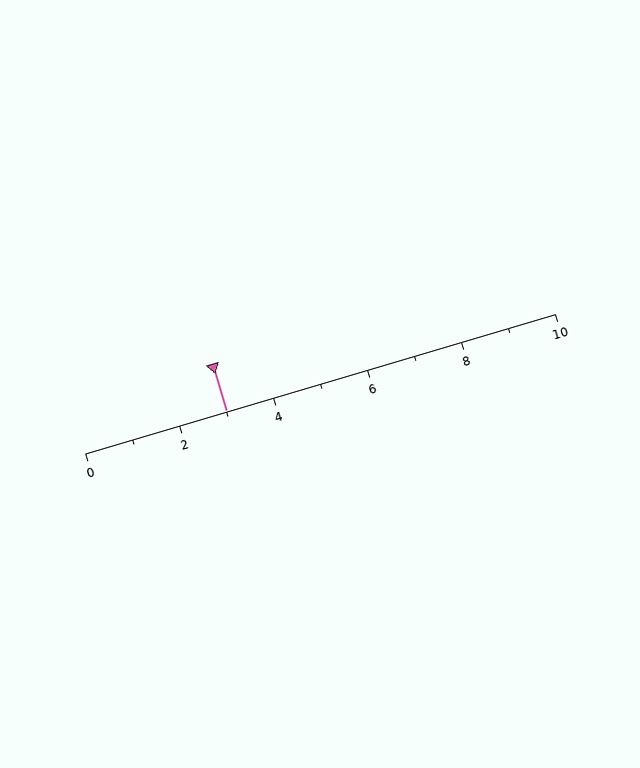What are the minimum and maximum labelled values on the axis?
The axis runs from 0 to 10.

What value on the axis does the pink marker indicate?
The marker indicates approximately 3.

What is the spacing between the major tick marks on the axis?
The major ticks are spaced 2 apart.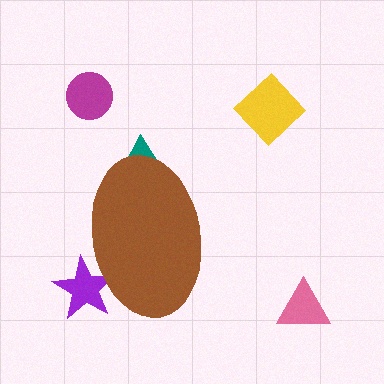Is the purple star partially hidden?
Yes, the purple star is partially hidden behind the brown ellipse.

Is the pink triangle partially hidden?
No, the pink triangle is fully visible.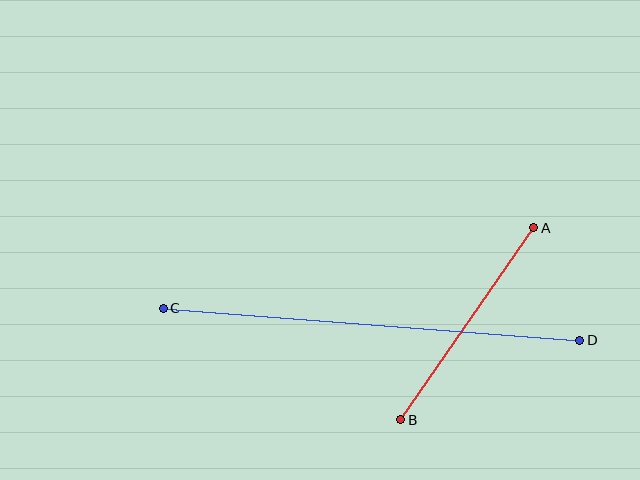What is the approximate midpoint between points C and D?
The midpoint is at approximately (371, 324) pixels.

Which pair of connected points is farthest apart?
Points C and D are farthest apart.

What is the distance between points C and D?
The distance is approximately 417 pixels.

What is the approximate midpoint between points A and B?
The midpoint is at approximately (467, 324) pixels.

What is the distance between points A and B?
The distance is approximately 233 pixels.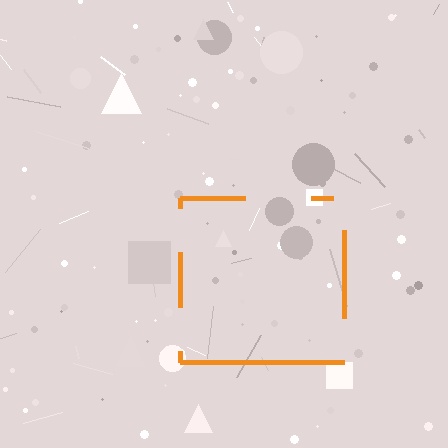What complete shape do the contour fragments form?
The contour fragments form a square.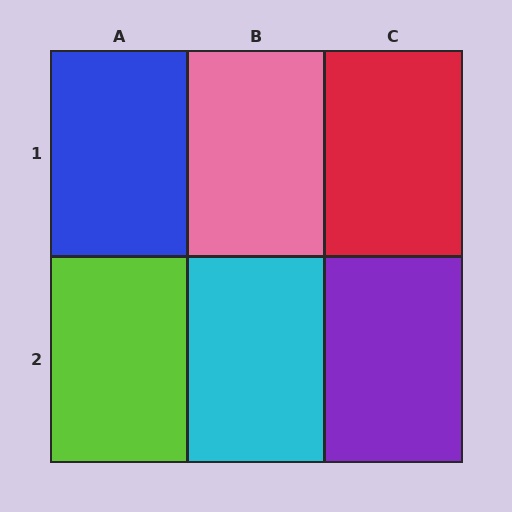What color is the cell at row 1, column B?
Pink.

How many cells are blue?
1 cell is blue.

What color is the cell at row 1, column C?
Red.